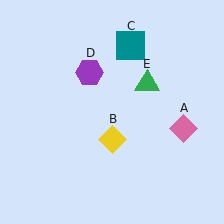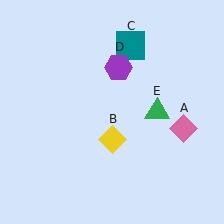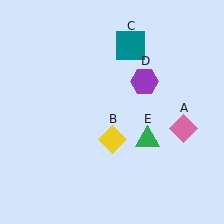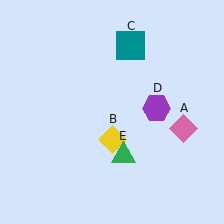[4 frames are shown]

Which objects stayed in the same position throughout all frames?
Pink diamond (object A) and yellow diamond (object B) and teal square (object C) remained stationary.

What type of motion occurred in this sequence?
The purple hexagon (object D), green triangle (object E) rotated clockwise around the center of the scene.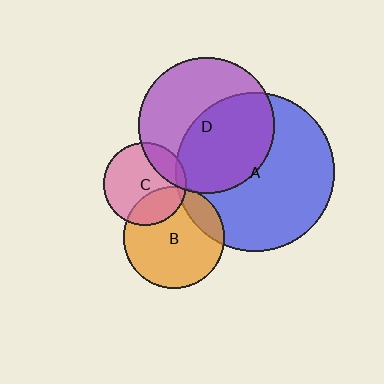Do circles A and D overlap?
Yes.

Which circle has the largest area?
Circle A (blue).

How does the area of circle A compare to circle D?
Approximately 1.4 times.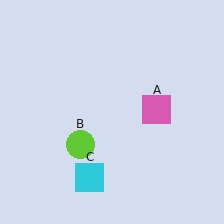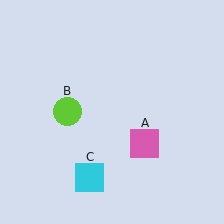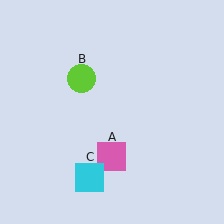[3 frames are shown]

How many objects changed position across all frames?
2 objects changed position: pink square (object A), lime circle (object B).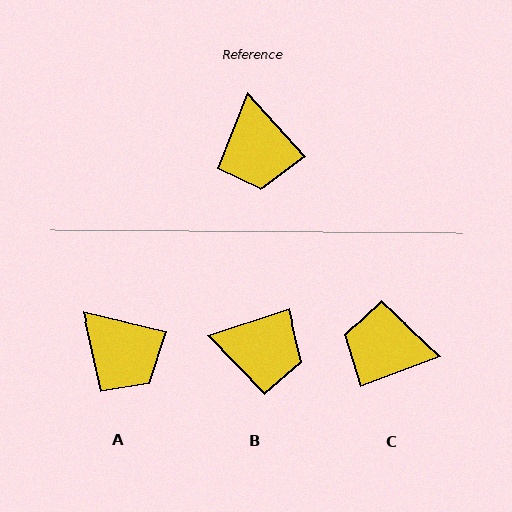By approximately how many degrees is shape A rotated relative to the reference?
Approximately 35 degrees counter-clockwise.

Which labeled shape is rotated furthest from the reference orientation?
C, about 111 degrees away.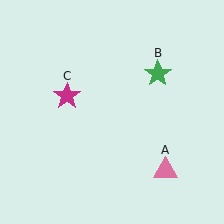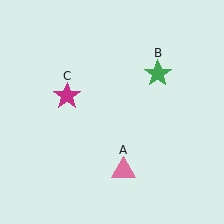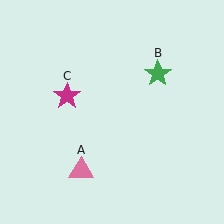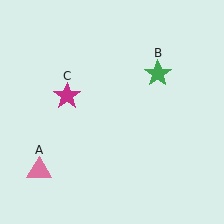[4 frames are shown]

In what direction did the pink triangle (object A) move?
The pink triangle (object A) moved left.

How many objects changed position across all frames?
1 object changed position: pink triangle (object A).